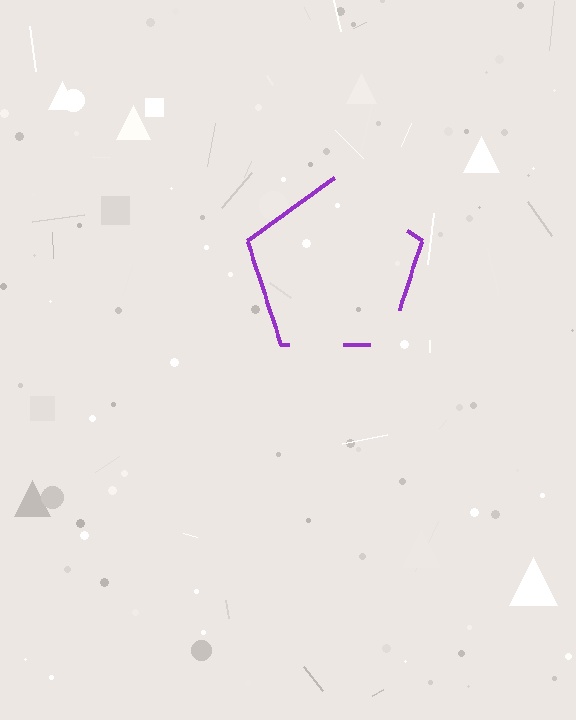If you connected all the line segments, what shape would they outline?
They would outline a pentagon.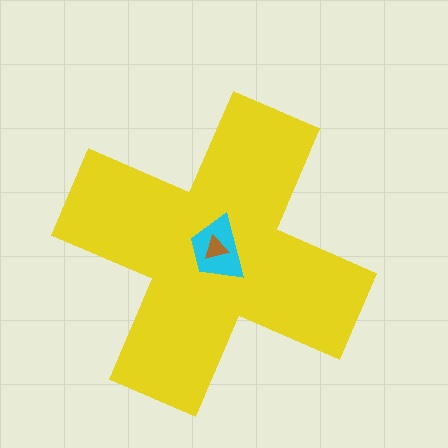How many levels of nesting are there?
3.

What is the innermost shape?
The brown triangle.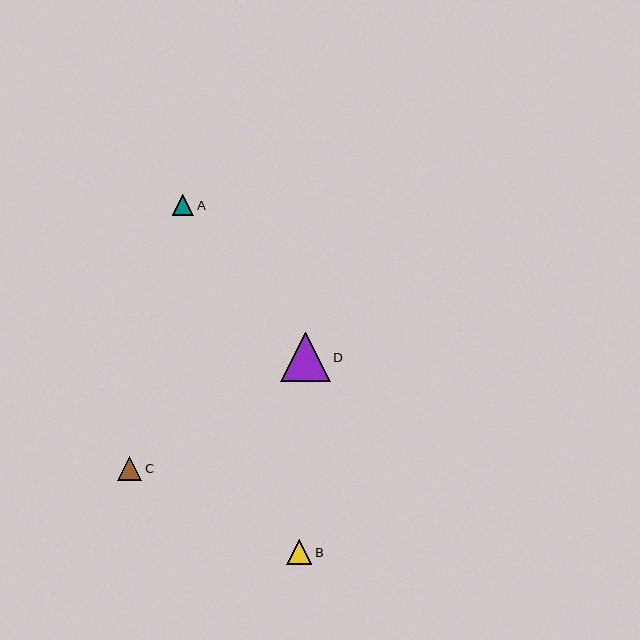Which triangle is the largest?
Triangle D is the largest with a size of approximately 50 pixels.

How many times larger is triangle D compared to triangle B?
Triangle D is approximately 2.0 times the size of triangle B.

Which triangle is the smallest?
Triangle A is the smallest with a size of approximately 22 pixels.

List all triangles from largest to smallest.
From largest to smallest: D, B, C, A.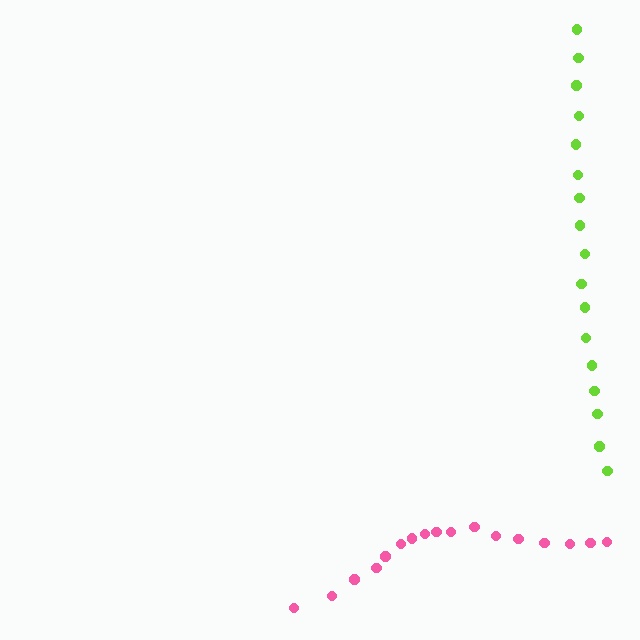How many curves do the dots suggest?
There are 2 distinct paths.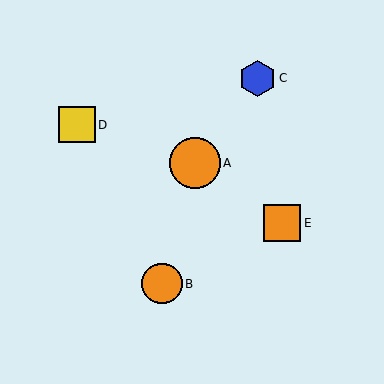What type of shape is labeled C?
Shape C is a blue hexagon.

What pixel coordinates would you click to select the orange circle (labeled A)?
Click at (195, 163) to select the orange circle A.